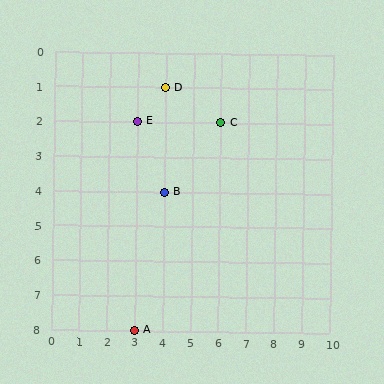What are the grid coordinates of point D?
Point D is at grid coordinates (4, 1).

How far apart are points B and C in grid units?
Points B and C are 2 columns and 2 rows apart (about 2.8 grid units diagonally).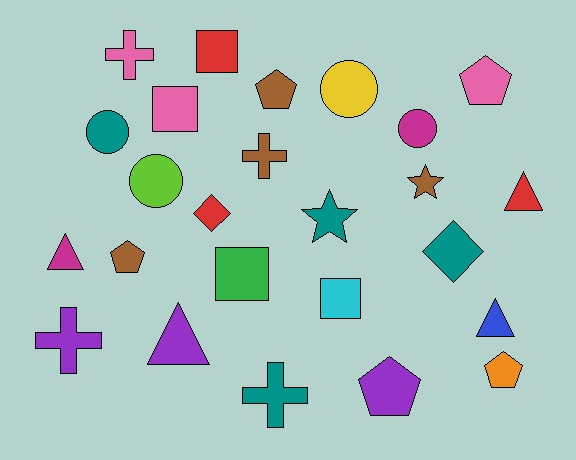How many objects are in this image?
There are 25 objects.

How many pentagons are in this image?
There are 5 pentagons.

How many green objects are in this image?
There is 1 green object.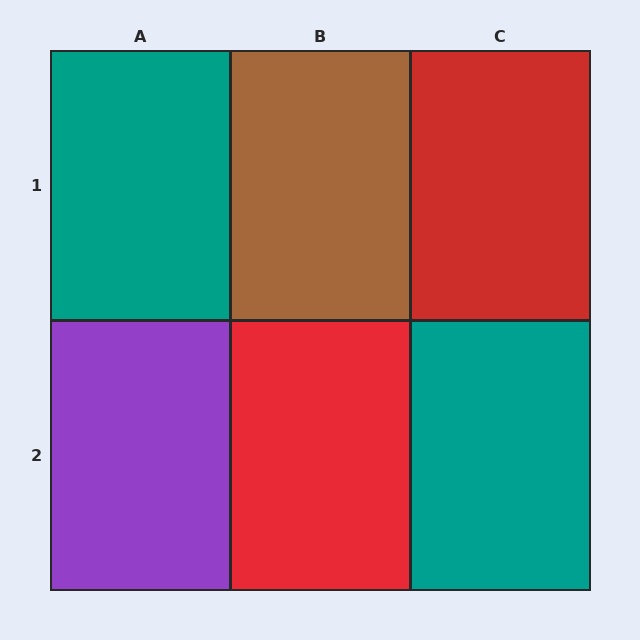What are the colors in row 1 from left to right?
Teal, brown, red.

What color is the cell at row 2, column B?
Red.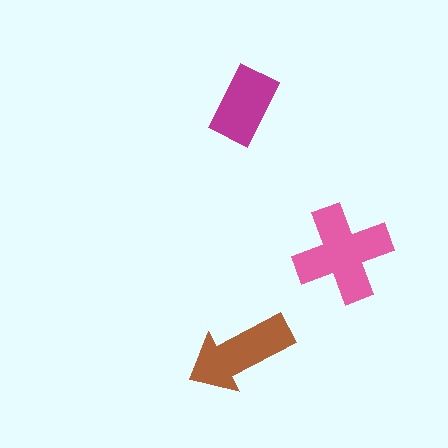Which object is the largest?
The pink cross.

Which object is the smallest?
The magenta rectangle.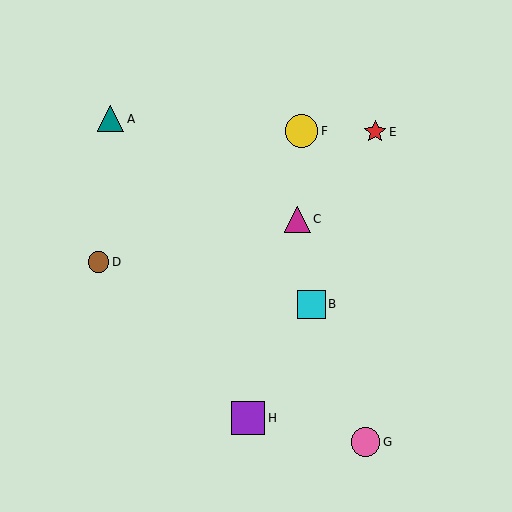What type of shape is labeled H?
Shape H is a purple square.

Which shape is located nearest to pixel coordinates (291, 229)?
The magenta triangle (labeled C) at (297, 219) is nearest to that location.